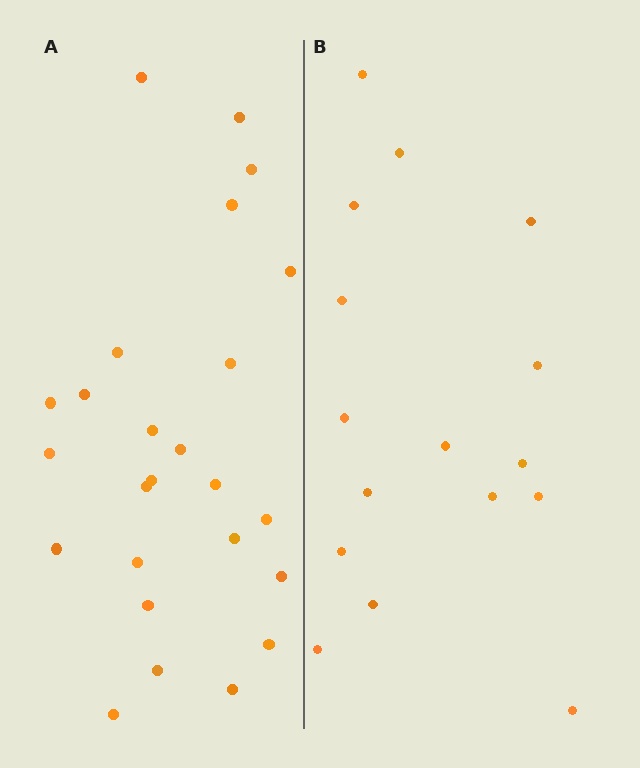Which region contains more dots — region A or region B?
Region A (the left region) has more dots.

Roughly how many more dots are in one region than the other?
Region A has roughly 8 or so more dots than region B.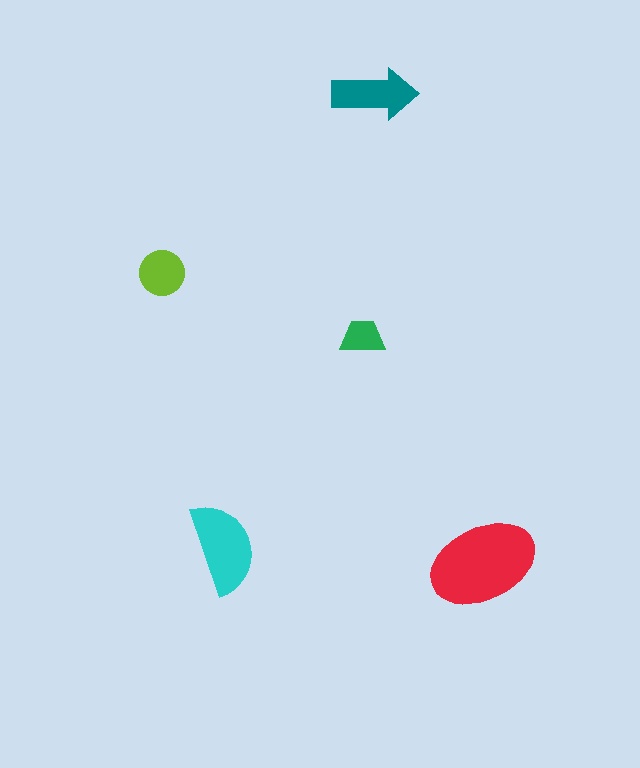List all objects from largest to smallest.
The red ellipse, the cyan semicircle, the teal arrow, the lime circle, the green trapezoid.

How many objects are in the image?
There are 5 objects in the image.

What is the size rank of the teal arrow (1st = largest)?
3rd.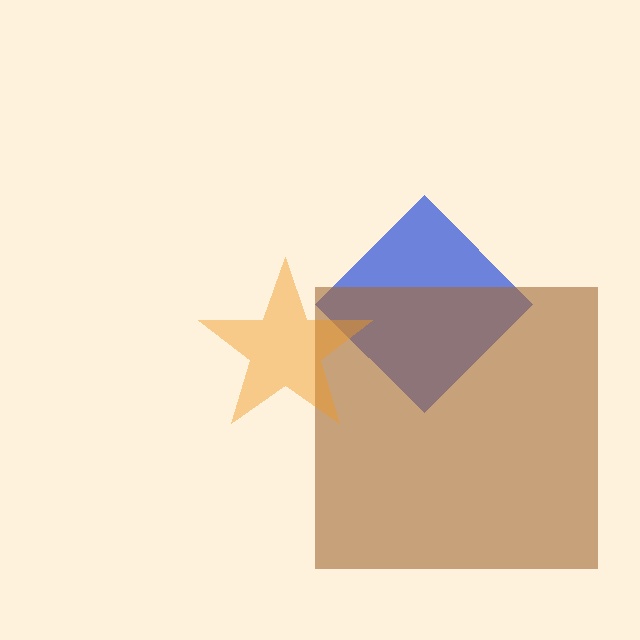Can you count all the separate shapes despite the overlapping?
Yes, there are 3 separate shapes.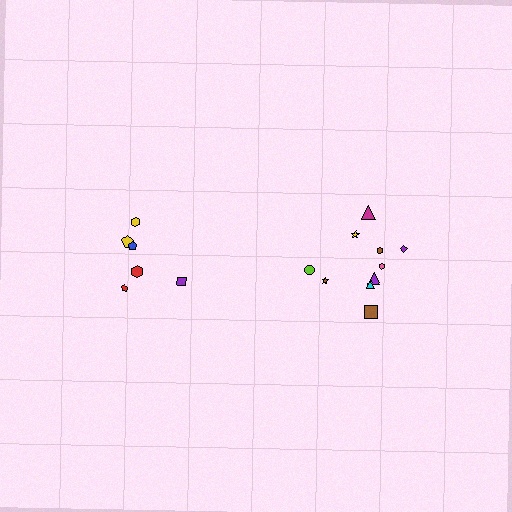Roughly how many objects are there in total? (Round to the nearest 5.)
Roughly 15 objects in total.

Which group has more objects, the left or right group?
The right group.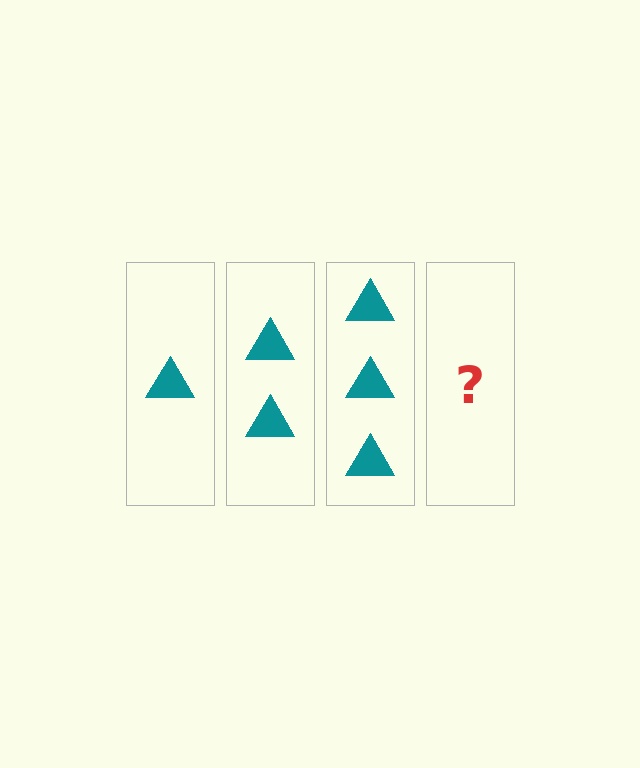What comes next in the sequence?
The next element should be 4 triangles.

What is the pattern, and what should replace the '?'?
The pattern is that each step adds one more triangle. The '?' should be 4 triangles.